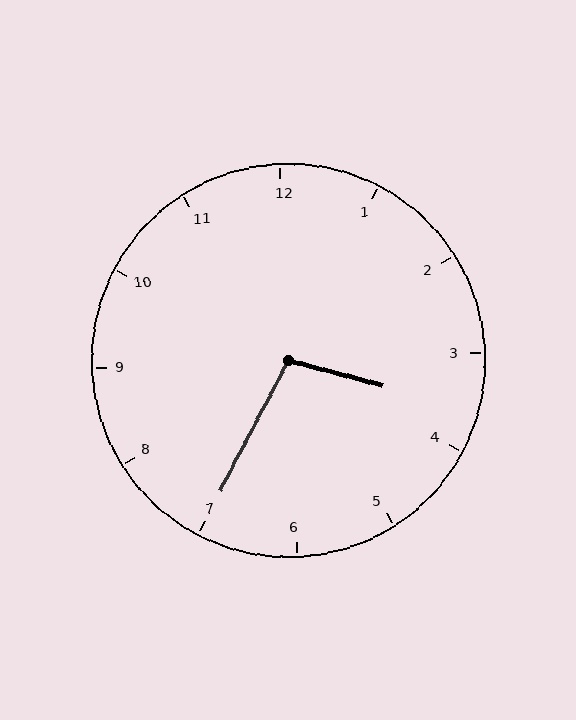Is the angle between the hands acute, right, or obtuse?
It is obtuse.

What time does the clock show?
3:35.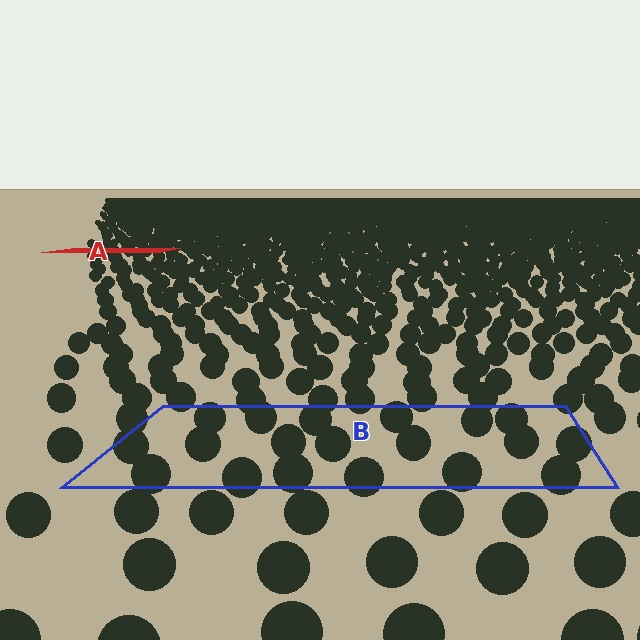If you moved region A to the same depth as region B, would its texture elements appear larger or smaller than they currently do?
They would appear larger. At a closer depth, the same texture elements are projected at a bigger on-screen size.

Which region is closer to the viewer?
Region B is closer. The texture elements there are larger and more spread out.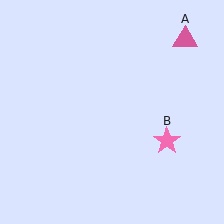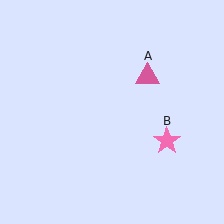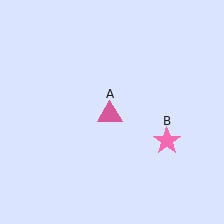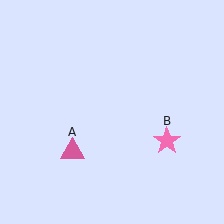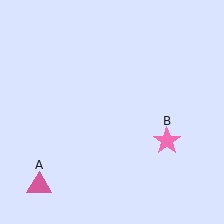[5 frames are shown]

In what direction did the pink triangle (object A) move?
The pink triangle (object A) moved down and to the left.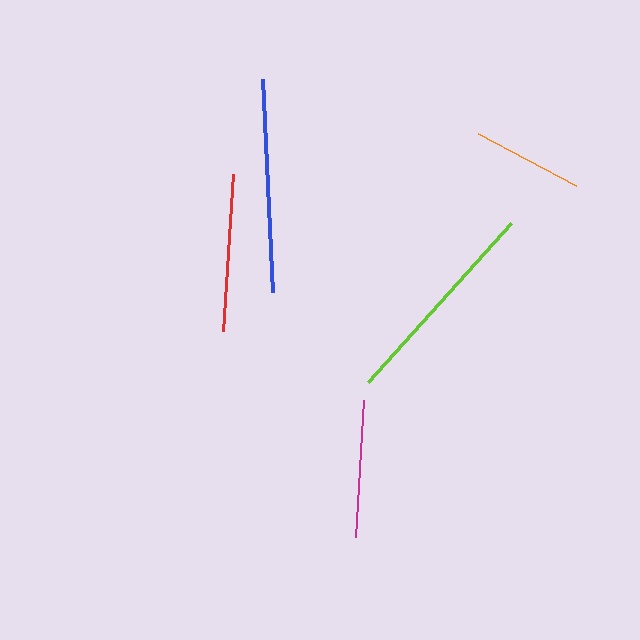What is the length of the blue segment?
The blue segment is approximately 214 pixels long.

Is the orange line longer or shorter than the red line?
The red line is longer than the orange line.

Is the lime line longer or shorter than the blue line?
The blue line is longer than the lime line.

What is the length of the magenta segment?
The magenta segment is approximately 137 pixels long.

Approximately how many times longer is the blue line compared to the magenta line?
The blue line is approximately 1.6 times the length of the magenta line.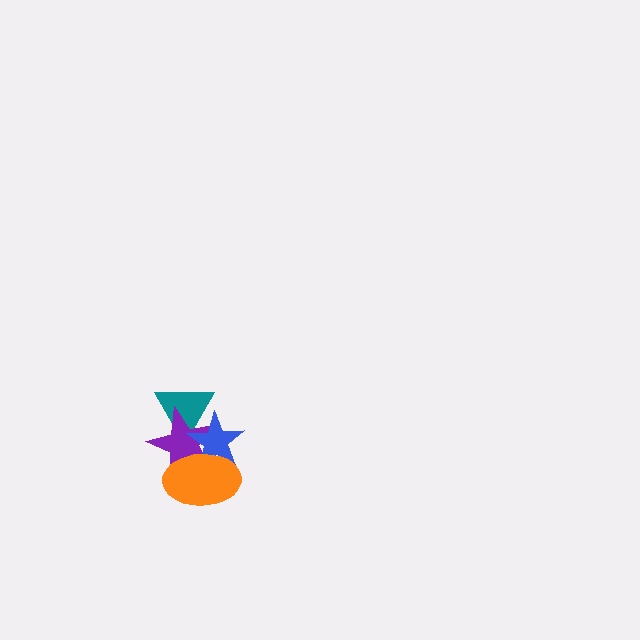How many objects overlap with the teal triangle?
2 objects overlap with the teal triangle.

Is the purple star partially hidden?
Yes, it is partially covered by another shape.